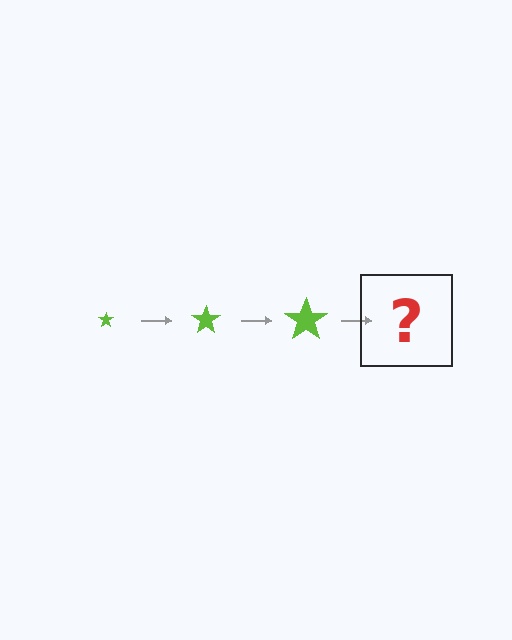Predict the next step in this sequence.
The next step is a lime star, larger than the previous one.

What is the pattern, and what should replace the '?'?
The pattern is that the star gets progressively larger each step. The '?' should be a lime star, larger than the previous one.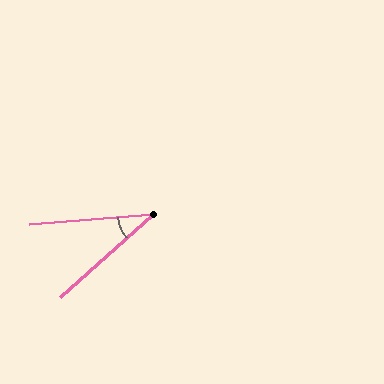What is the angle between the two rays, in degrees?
Approximately 37 degrees.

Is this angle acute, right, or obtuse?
It is acute.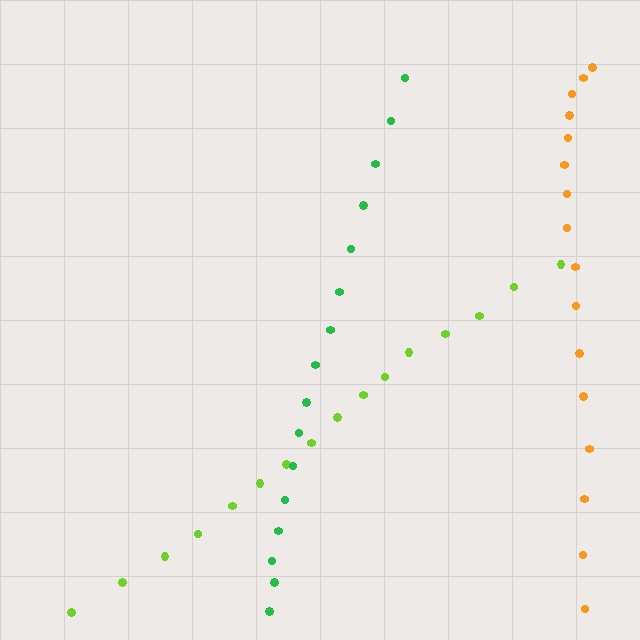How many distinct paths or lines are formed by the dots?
There are 3 distinct paths.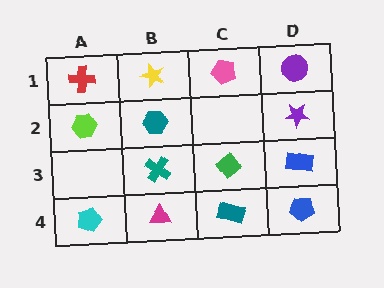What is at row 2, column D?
A purple star.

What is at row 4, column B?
A magenta triangle.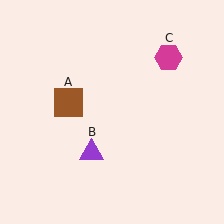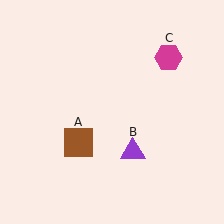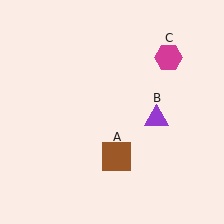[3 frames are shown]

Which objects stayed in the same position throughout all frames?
Magenta hexagon (object C) remained stationary.